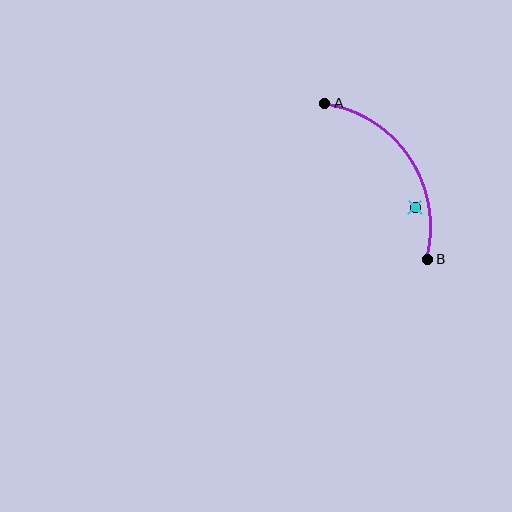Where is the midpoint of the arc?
The arc midpoint is the point on the curve farthest from the straight line joining A and B. It sits to the right of that line.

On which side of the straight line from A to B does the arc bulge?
The arc bulges to the right of the straight line connecting A and B.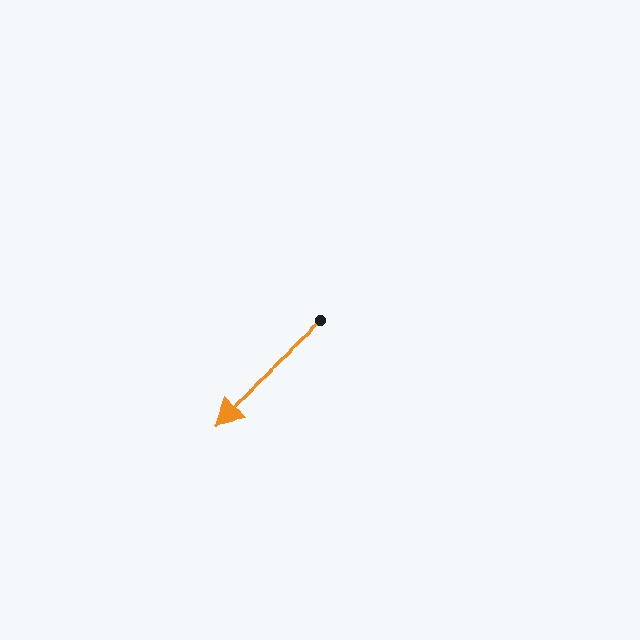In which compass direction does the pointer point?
Southwest.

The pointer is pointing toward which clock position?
Roughly 8 o'clock.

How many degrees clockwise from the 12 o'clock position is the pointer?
Approximately 227 degrees.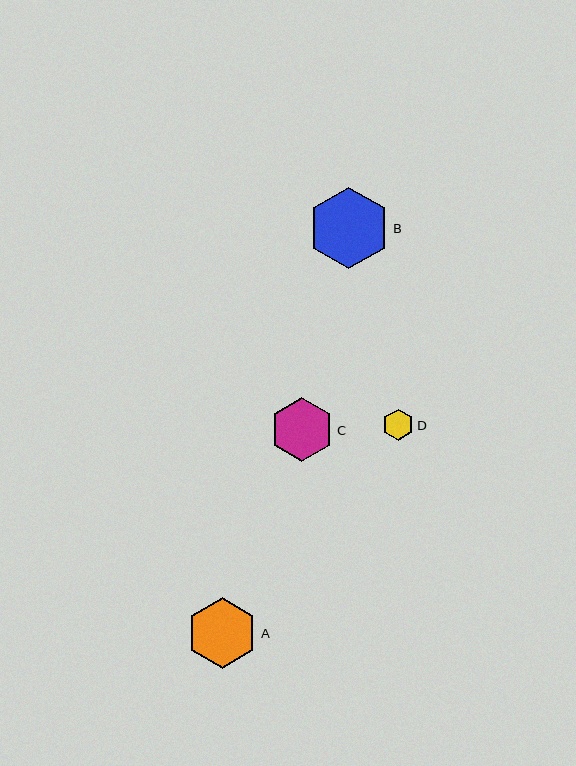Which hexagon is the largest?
Hexagon B is the largest with a size of approximately 82 pixels.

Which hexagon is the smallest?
Hexagon D is the smallest with a size of approximately 31 pixels.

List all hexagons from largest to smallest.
From largest to smallest: B, A, C, D.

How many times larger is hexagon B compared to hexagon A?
Hexagon B is approximately 1.2 times the size of hexagon A.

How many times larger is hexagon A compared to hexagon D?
Hexagon A is approximately 2.3 times the size of hexagon D.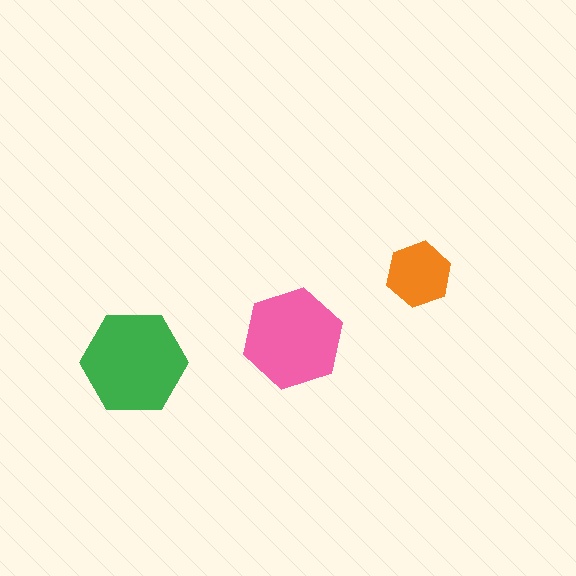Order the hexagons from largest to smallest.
the green one, the pink one, the orange one.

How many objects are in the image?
There are 3 objects in the image.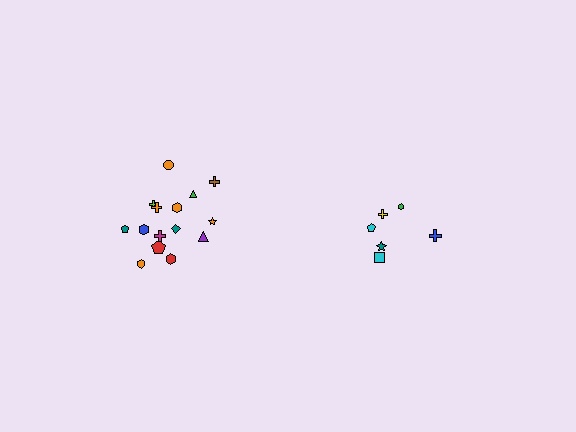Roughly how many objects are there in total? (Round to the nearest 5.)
Roughly 20 objects in total.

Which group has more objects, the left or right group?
The left group.